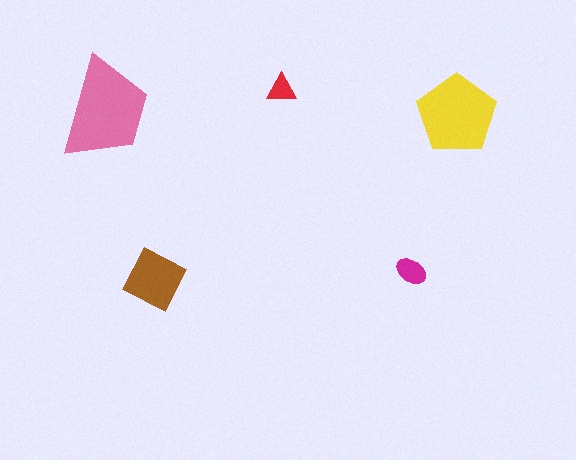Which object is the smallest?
The red triangle.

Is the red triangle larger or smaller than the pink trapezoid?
Smaller.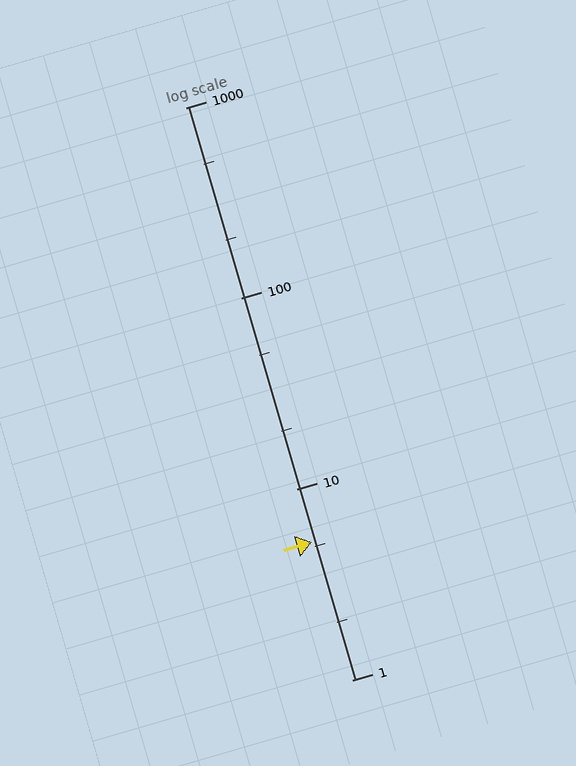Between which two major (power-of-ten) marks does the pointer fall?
The pointer is between 1 and 10.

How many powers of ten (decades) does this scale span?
The scale spans 3 decades, from 1 to 1000.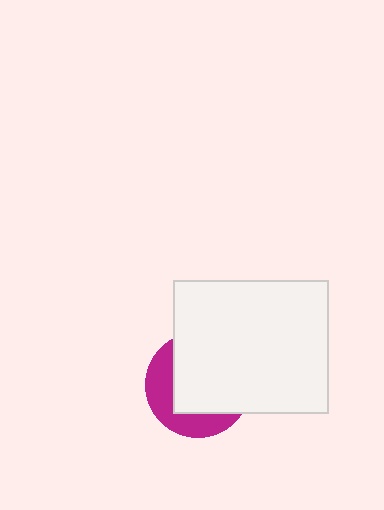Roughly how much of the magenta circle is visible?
A small part of it is visible (roughly 36%).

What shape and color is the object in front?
The object in front is a white rectangle.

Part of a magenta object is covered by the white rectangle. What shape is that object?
It is a circle.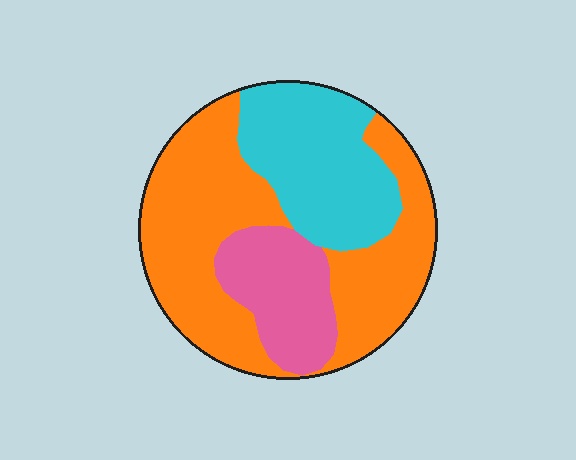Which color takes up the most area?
Orange, at roughly 55%.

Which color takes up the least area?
Pink, at roughly 20%.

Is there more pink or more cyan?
Cyan.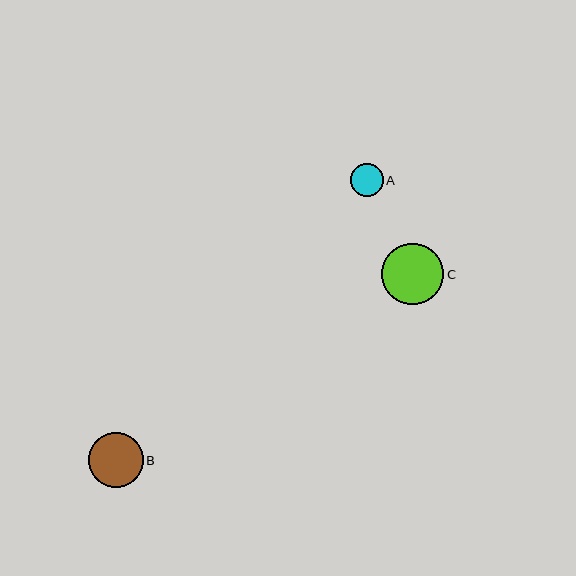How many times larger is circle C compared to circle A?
Circle C is approximately 1.9 times the size of circle A.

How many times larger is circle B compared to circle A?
Circle B is approximately 1.7 times the size of circle A.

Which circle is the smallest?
Circle A is the smallest with a size of approximately 33 pixels.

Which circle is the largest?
Circle C is the largest with a size of approximately 62 pixels.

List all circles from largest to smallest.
From largest to smallest: C, B, A.